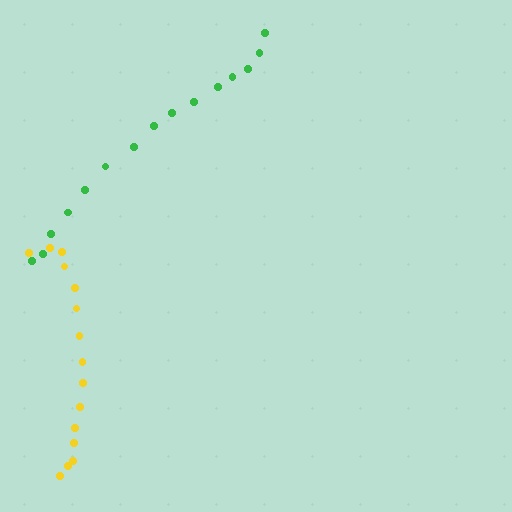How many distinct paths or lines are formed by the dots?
There are 2 distinct paths.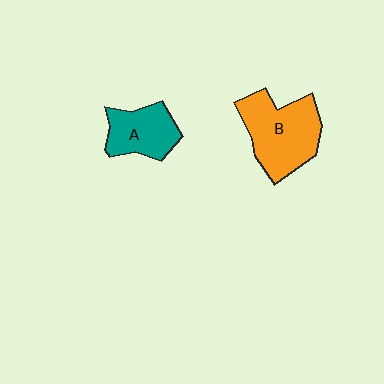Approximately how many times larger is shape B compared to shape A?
Approximately 1.5 times.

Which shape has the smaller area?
Shape A (teal).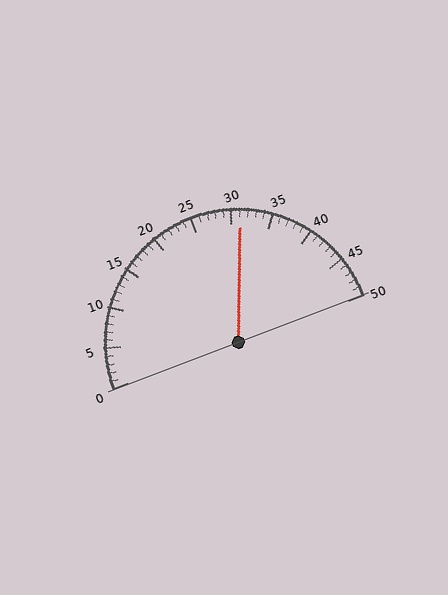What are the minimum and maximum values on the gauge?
The gauge ranges from 0 to 50.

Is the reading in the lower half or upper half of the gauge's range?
The reading is in the upper half of the range (0 to 50).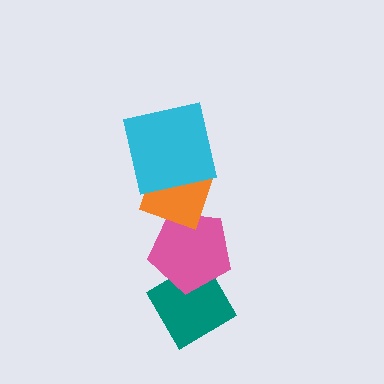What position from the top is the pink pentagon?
The pink pentagon is 3rd from the top.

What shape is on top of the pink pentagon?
The orange diamond is on top of the pink pentagon.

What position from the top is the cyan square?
The cyan square is 1st from the top.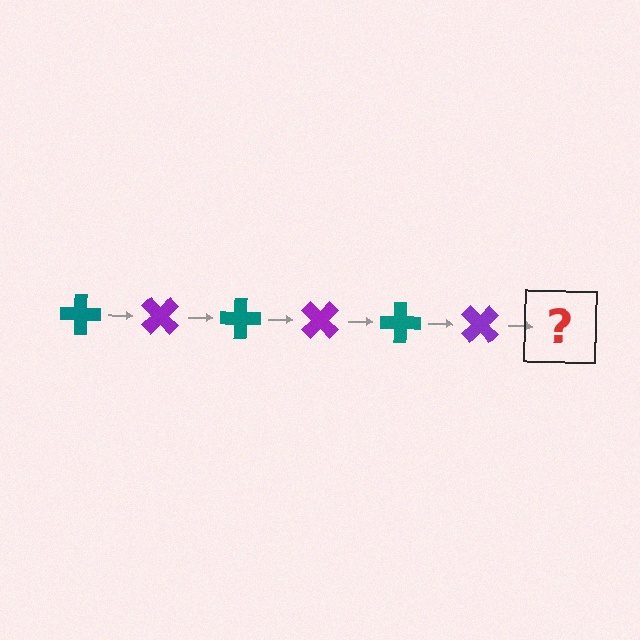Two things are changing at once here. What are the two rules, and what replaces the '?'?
The two rules are that it rotates 45 degrees each step and the color cycles through teal and purple. The '?' should be a teal cross, rotated 270 degrees from the start.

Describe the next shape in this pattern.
It should be a teal cross, rotated 270 degrees from the start.